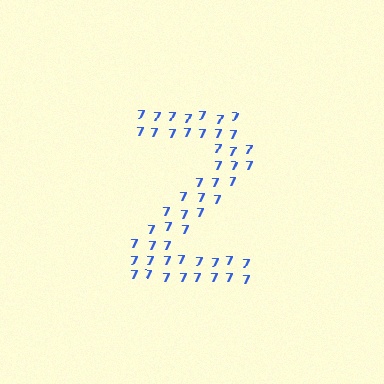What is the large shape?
The large shape is the digit 2.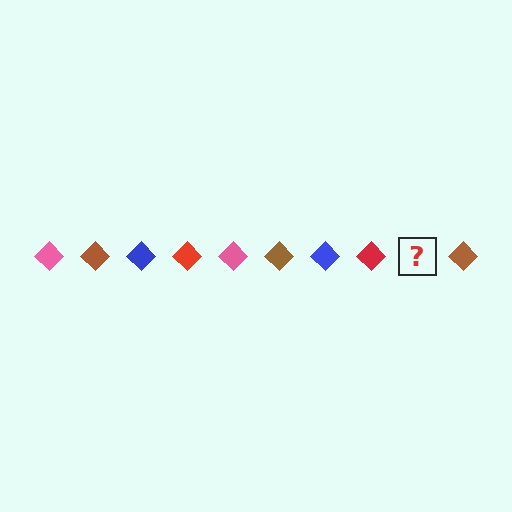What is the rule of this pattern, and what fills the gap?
The rule is that the pattern cycles through pink, brown, blue, red diamonds. The gap should be filled with a pink diamond.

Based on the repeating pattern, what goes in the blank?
The blank should be a pink diamond.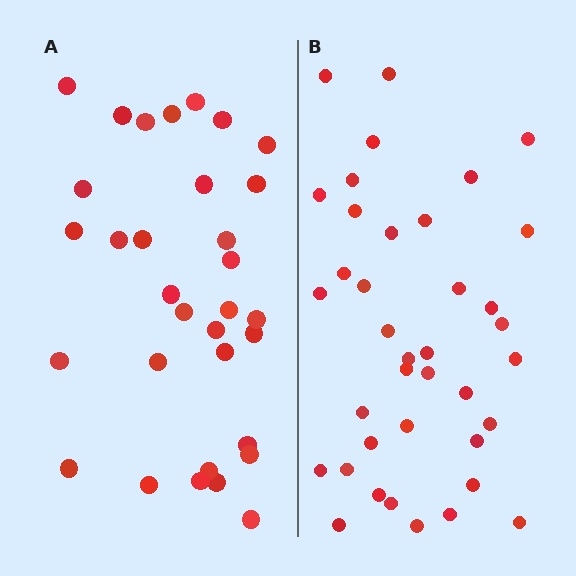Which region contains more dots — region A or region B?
Region B (the right region) has more dots.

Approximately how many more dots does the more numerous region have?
Region B has about 6 more dots than region A.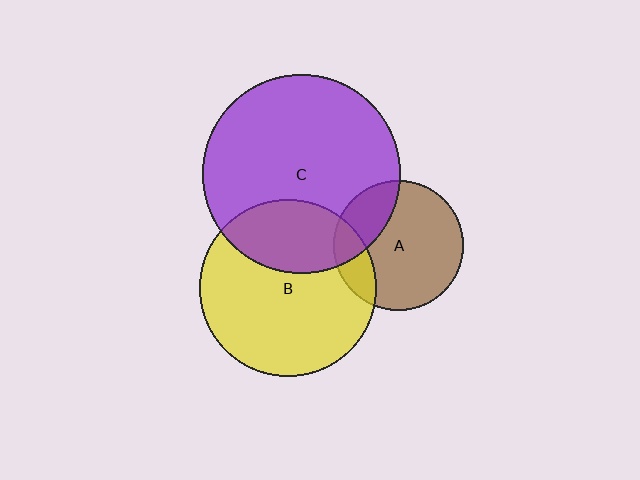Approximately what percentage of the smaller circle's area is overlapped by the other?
Approximately 15%.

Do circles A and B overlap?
Yes.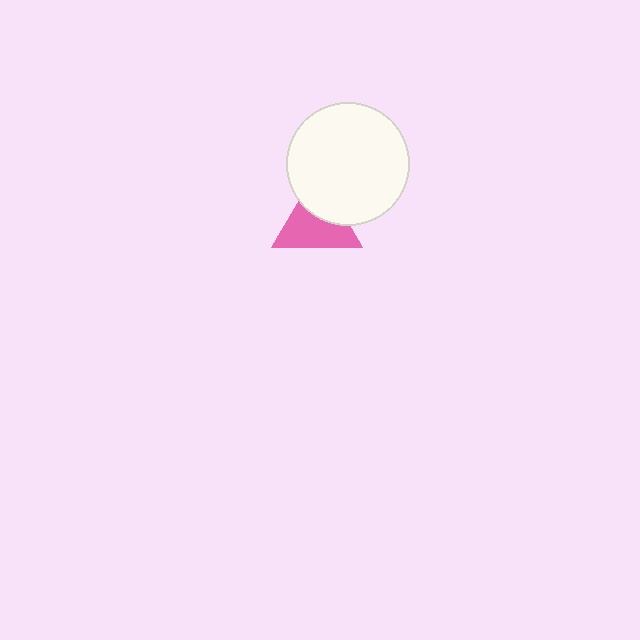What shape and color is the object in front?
The object in front is a white circle.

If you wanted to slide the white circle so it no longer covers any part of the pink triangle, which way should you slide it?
Slide it up — that is the most direct way to separate the two shapes.